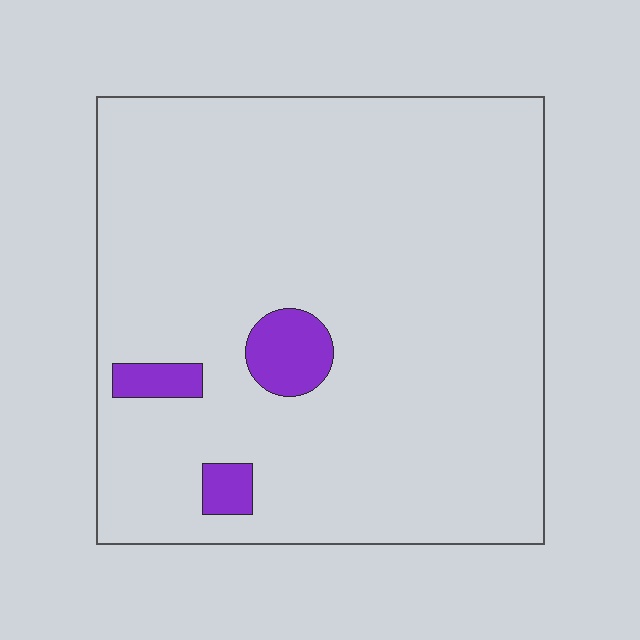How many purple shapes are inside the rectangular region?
3.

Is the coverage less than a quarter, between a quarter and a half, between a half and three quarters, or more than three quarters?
Less than a quarter.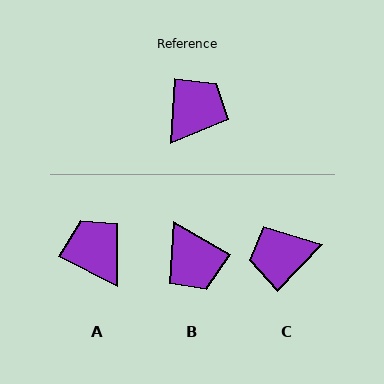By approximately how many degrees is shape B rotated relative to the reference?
Approximately 117 degrees clockwise.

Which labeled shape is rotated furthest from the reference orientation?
C, about 140 degrees away.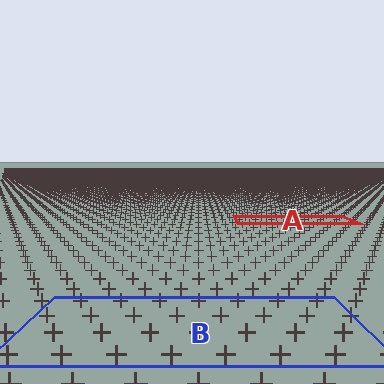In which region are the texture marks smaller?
The texture marks are smaller in region A, because it is farther away.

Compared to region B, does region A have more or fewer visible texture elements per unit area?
Region A has more texture elements per unit area — they are packed more densely because it is farther away.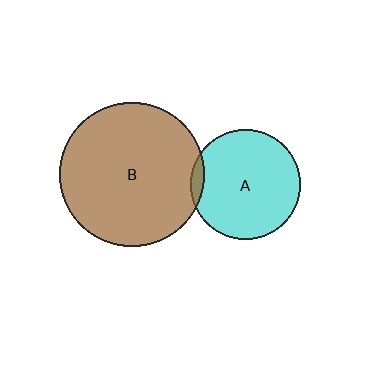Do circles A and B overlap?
Yes.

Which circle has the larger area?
Circle B (brown).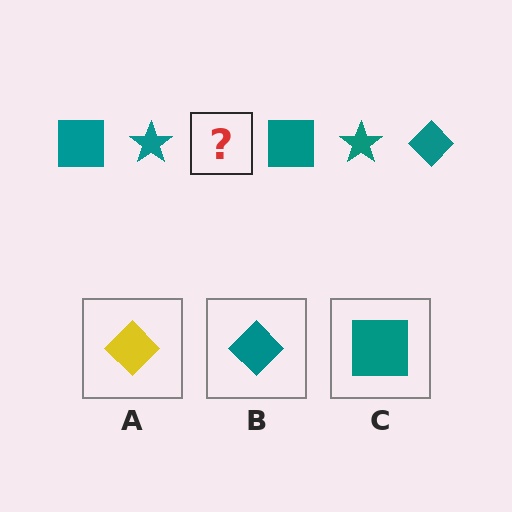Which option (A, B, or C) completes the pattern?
B.